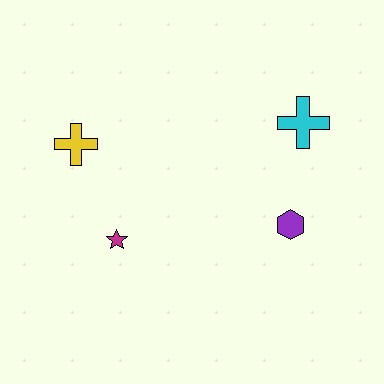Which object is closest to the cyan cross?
The purple hexagon is closest to the cyan cross.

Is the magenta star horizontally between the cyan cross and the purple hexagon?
No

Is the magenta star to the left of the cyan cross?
Yes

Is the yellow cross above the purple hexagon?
Yes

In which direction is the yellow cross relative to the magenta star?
The yellow cross is above the magenta star.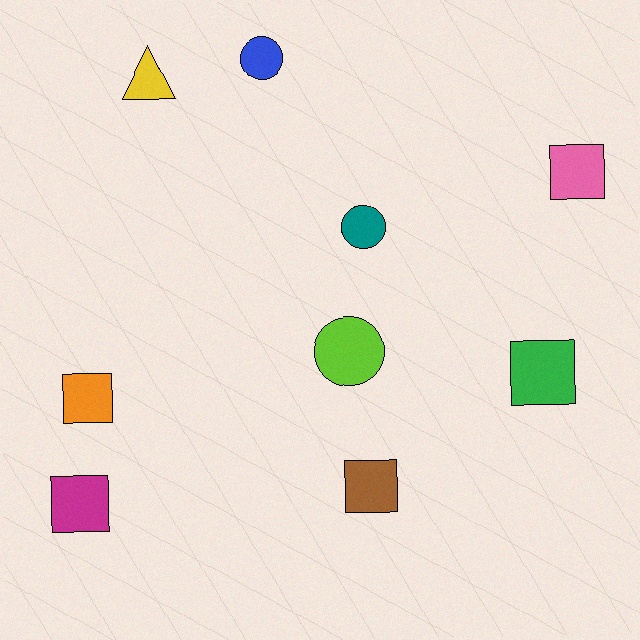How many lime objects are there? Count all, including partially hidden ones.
There is 1 lime object.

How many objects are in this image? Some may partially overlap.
There are 9 objects.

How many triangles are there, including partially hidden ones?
There is 1 triangle.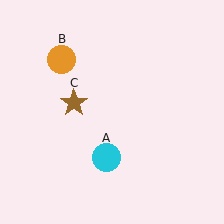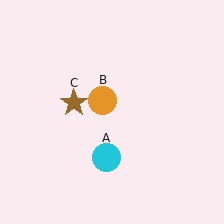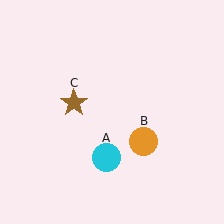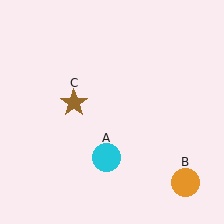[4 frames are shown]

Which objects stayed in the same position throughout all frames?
Cyan circle (object A) and brown star (object C) remained stationary.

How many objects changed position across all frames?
1 object changed position: orange circle (object B).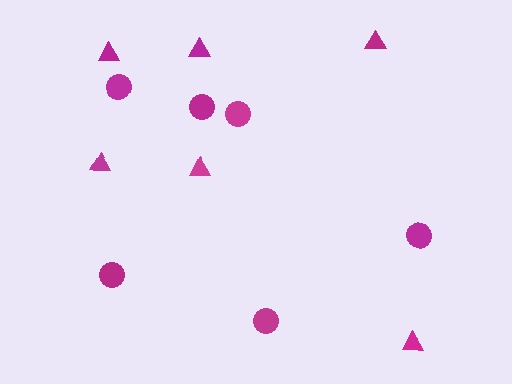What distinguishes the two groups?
There are 2 groups: one group of circles (6) and one group of triangles (6).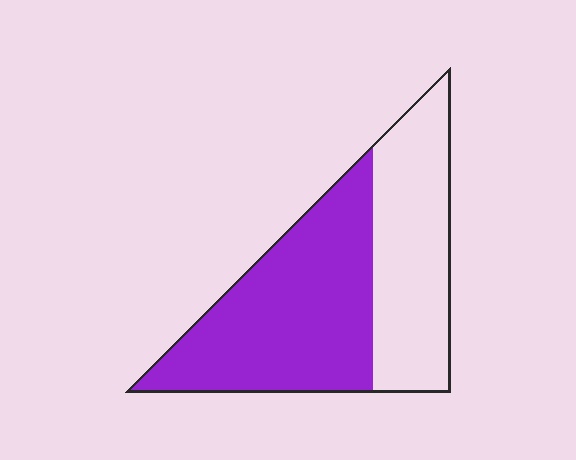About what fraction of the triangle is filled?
About three fifths (3/5).